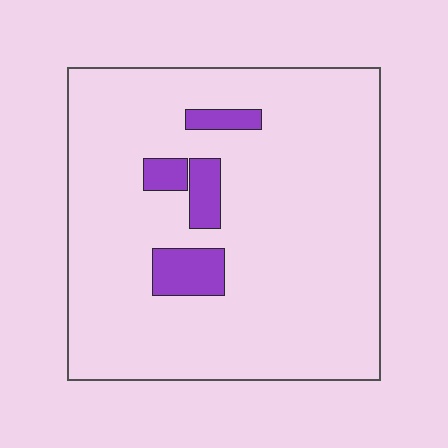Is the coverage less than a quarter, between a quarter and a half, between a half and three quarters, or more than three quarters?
Less than a quarter.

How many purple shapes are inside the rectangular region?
4.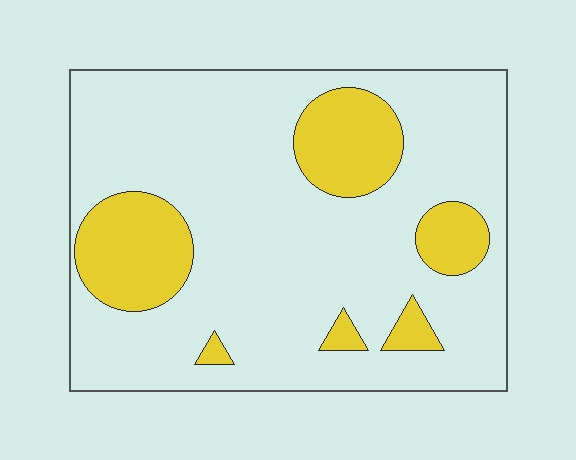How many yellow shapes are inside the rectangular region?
6.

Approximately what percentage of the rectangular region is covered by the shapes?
Approximately 20%.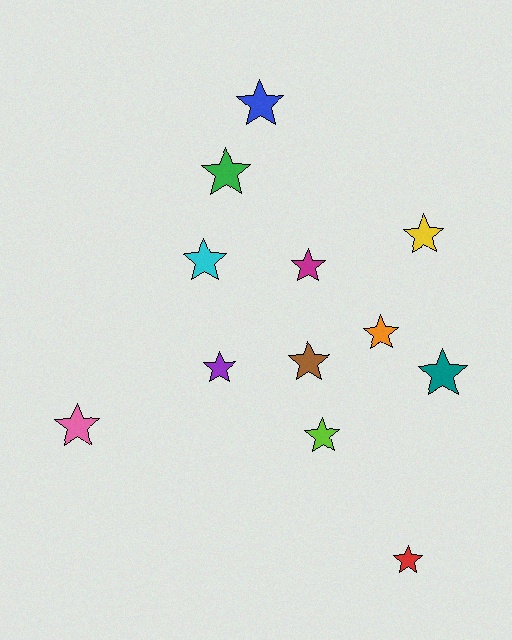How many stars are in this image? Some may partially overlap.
There are 12 stars.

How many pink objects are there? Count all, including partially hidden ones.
There is 1 pink object.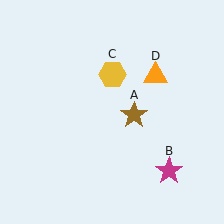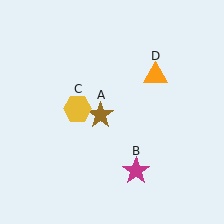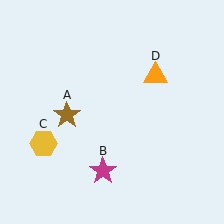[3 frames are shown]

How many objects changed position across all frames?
3 objects changed position: brown star (object A), magenta star (object B), yellow hexagon (object C).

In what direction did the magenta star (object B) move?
The magenta star (object B) moved left.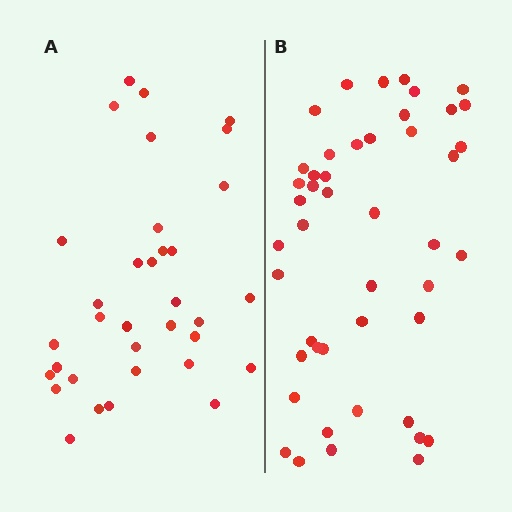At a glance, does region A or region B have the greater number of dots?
Region B (the right region) has more dots.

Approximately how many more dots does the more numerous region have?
Region B has roughly 12 or so more dots than region A.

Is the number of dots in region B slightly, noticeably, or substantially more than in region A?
Region B has noticeably more, but not dramatically so. The ratio is roughly 1.4 to 1.